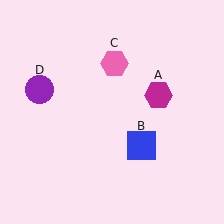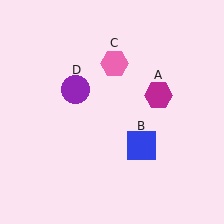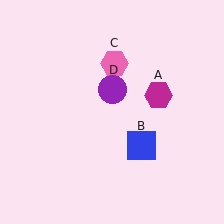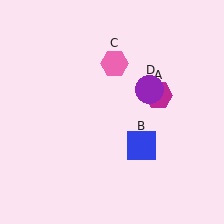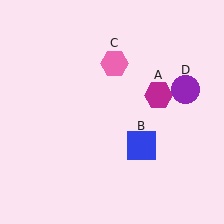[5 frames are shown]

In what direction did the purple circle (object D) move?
The purple circle (object D) moved right.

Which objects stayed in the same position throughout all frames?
Magenta hexagon (object A) and blue square (object B) and pink hexagon (object C) remained stationary.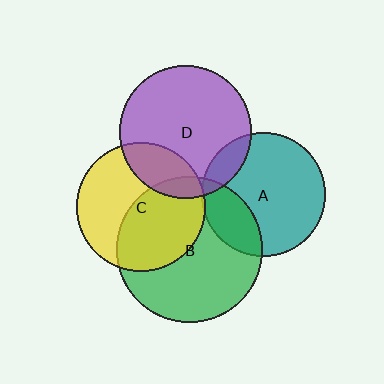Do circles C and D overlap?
Yes.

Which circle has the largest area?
Circle B (green).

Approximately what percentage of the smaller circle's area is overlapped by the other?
Approximately 25%.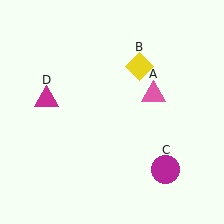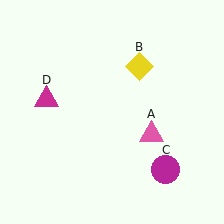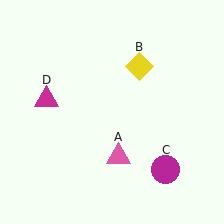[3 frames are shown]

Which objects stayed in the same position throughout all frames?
Yellow diamond (object B) and magenta circle (object C) and magenta triangle (object D) remained stationary.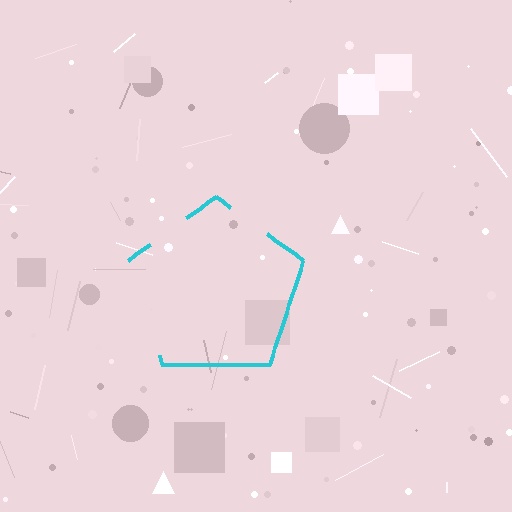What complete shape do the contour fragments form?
The contour fragments form a pentagon.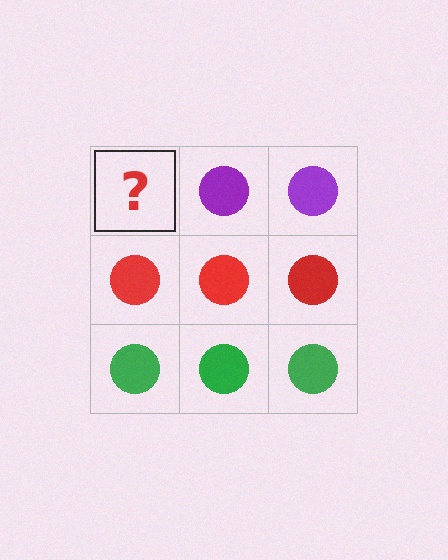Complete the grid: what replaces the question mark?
The question mark should be replaced with a purple circle.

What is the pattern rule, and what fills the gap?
The rule is that each row has a consistent color. The gap should be filled with a purple circle.